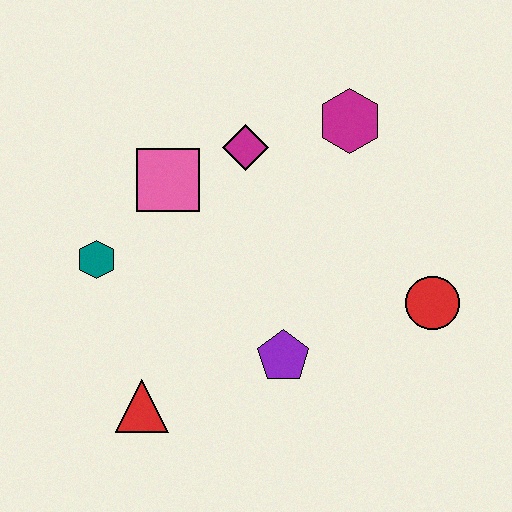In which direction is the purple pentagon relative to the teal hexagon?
The purple pentagon is to the right of the teal hexagon.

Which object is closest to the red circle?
The purple pentagon is closest to the red circle.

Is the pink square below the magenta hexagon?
Yes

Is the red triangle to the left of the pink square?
Yes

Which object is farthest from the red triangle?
The magenta hexagon is farthest from the red triangle.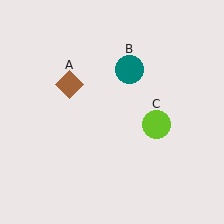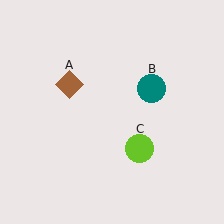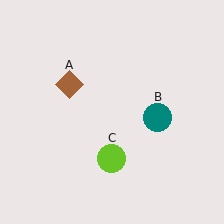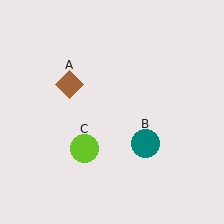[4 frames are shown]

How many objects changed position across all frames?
2 objects changed position: teal circle (object B), lime circle (object C).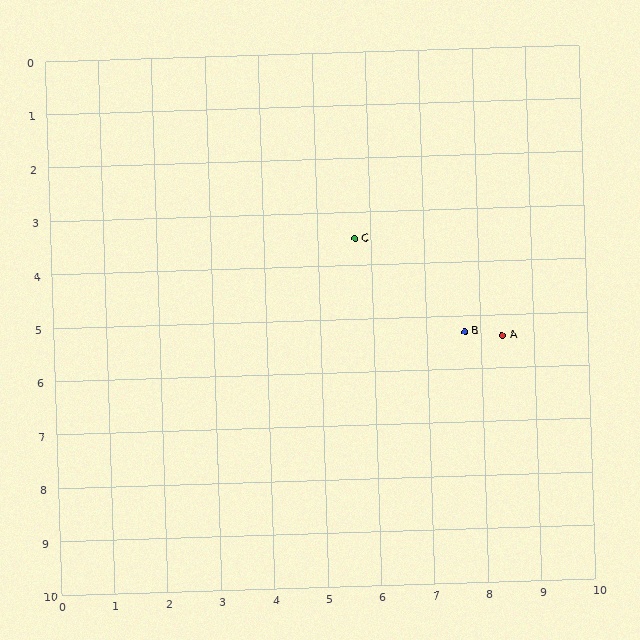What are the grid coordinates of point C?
Point C is at approximately (5.7, 3.5).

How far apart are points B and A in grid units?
Points B and A are about 0.7 grid units apart.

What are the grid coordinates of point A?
Point A is at approximately (8.4, 5.4).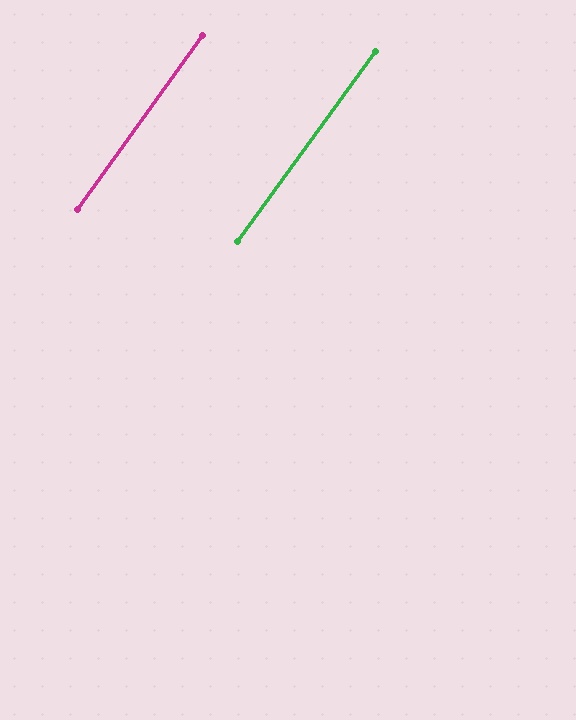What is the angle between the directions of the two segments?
Approximately 0 degrees.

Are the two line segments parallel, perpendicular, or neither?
Parallel — their directions differ by only 0.3°.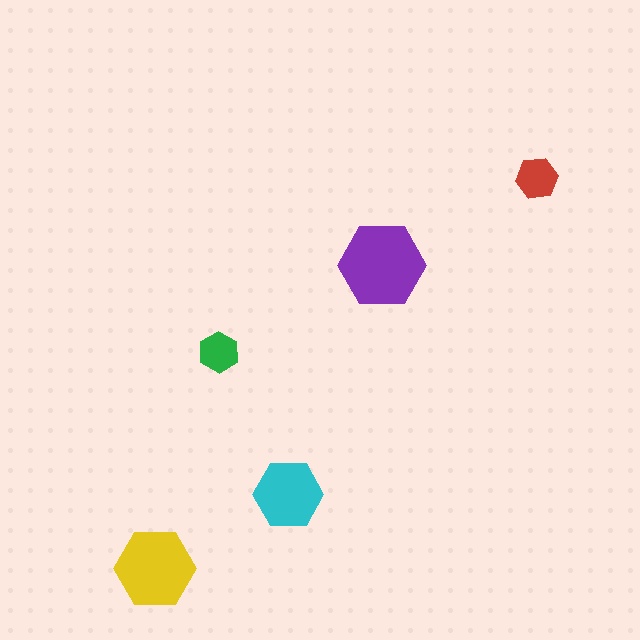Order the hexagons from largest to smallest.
the purple one, the yellow one, the cyan one, the red one, the green one.